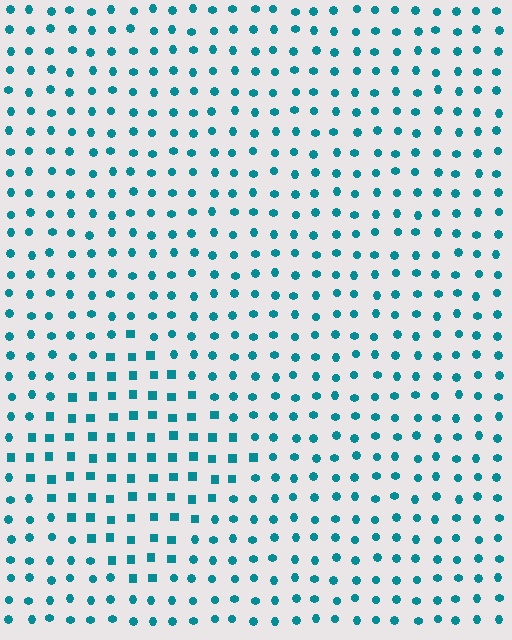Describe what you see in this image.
The image is filled with small teal elements arranged in a uniform grid. A diamond-shaped region contains squares, while the surrounding area contains circles. The boundary is defined purely by the change in element shape.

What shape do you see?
I see a diamond.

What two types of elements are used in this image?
The image uses squares inside the diamond region and circles outside it.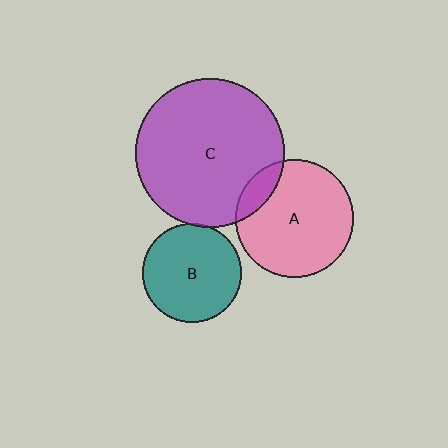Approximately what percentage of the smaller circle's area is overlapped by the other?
Approximately 5%.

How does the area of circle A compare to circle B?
Approximately 1.4 times.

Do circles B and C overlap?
Yes.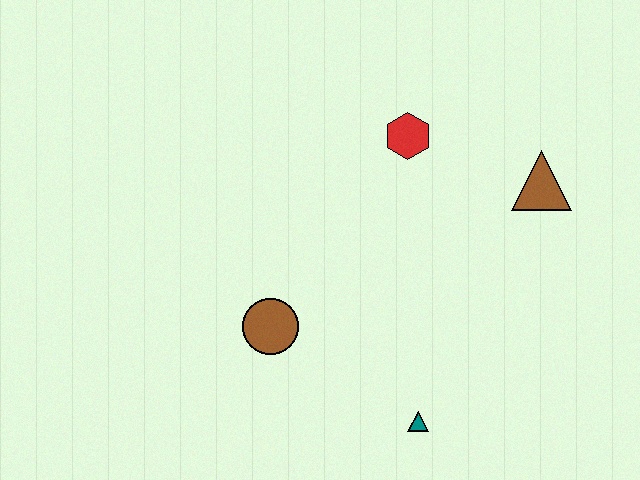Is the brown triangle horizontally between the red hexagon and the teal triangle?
No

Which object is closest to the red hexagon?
The brown triangle is closest to the red hexagon.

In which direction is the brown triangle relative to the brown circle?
The brown triangle is to the right of the brown circle.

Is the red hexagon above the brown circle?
Yes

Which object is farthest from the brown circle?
The brown triangle is farthest from the brown circle.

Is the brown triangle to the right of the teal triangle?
Yes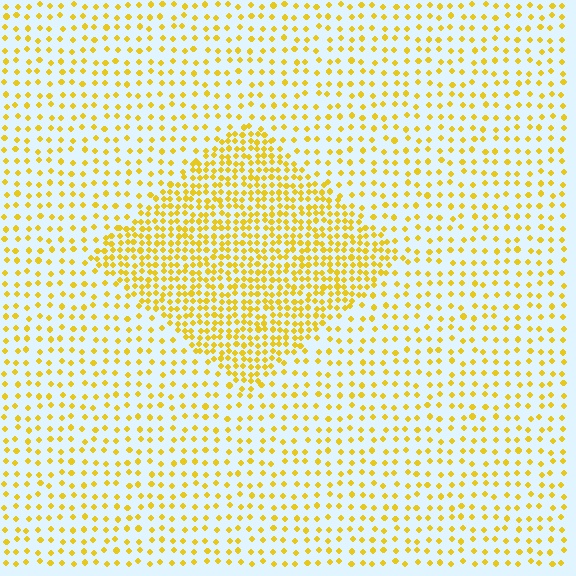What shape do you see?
I see a diamond.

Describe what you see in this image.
The image contains small yellow elements arranged at two different densities. A diamond-shaped region is visible where the elements are more densely packed than the surrounding area.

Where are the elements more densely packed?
The elements are more densely packed inside the diamond boundary.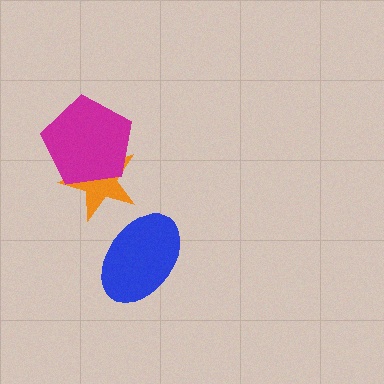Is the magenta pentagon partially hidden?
No, no other shape covers it.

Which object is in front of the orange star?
The magenta pentagon is in front of the orange star.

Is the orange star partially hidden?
Yes, it is partially covered by another shape.